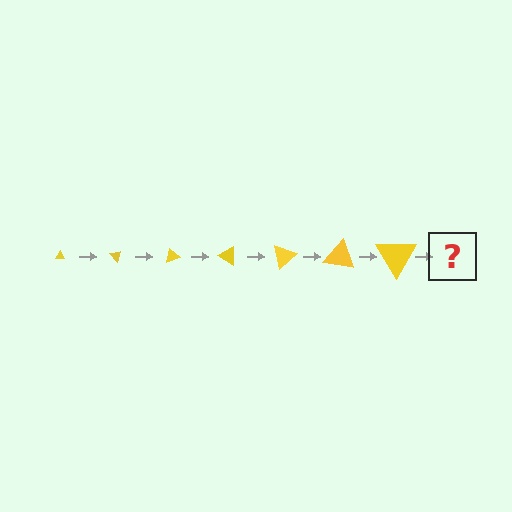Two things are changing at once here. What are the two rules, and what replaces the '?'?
The two rules are that the triangle grows larger each step and it rotates 50 degrees each step. The '?' should be a triangle, larger than the previous one and rotated 350 degrees from the start.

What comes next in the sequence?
The next element should be a triangle, larger than the previous one and rotated 350 degrees from the start.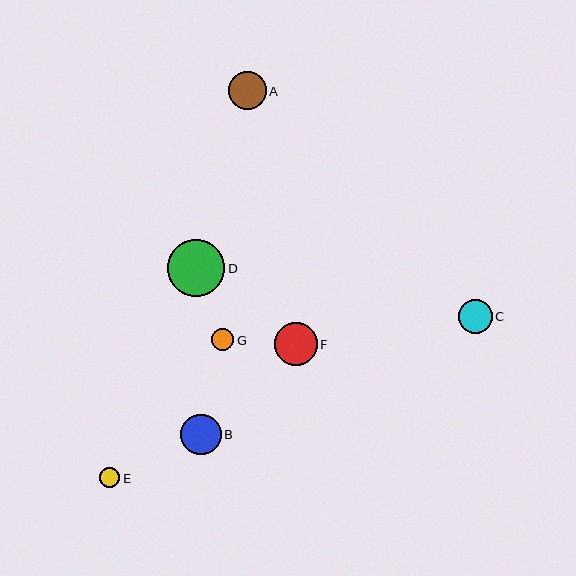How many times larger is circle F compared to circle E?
Circle F is approximately 2.1 times the size of circle E.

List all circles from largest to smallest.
From largest to smallest: D, F, B, A, C, G, E.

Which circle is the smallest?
Circle E is the smallest with a size of approximately 20 pixels.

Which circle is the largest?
Circle D is the largest with a size of approximately 57 pixels.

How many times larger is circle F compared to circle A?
Circle F is approximately 1.1 times the size of circle A.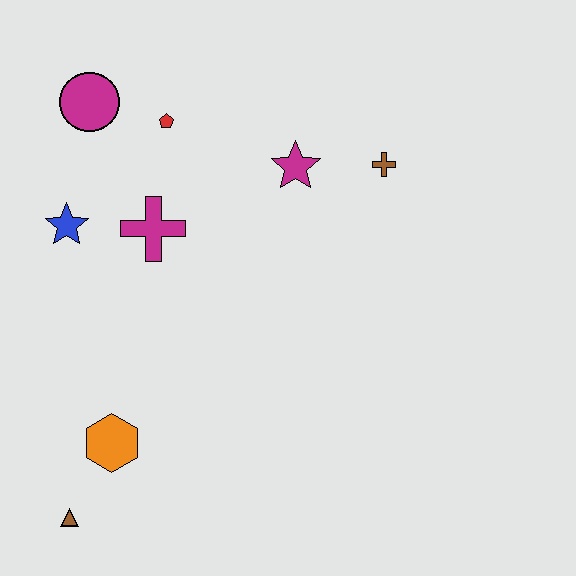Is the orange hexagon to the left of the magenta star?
Yes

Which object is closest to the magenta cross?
The blue star is closest to the magenta cross.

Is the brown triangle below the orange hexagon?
Yes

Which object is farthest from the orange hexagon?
The brown cross is farthest from the orange hexagon.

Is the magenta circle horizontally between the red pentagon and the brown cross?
No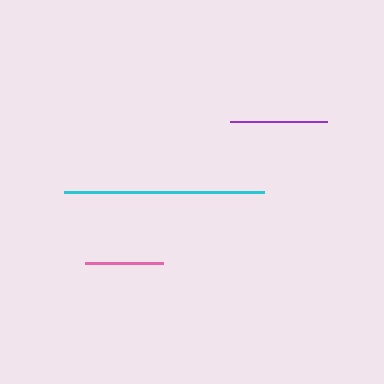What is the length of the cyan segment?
The cyan segment is approximately 200 pixels long.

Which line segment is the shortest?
The pink line is the shortest at approximately 78 pixels.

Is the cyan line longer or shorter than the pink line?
The cyan line is longer than the pink line.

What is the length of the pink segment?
The pink segment is approximately 78 pixels long.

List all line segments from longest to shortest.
From longest to shortest: cyan, purple, pink.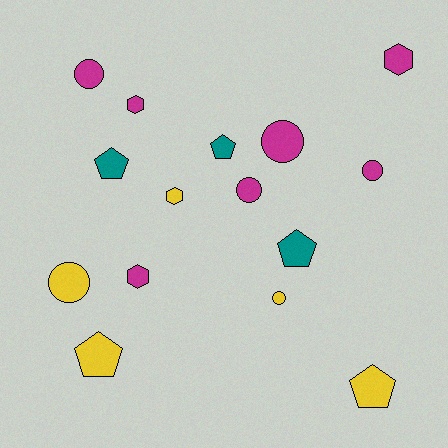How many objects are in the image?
There are 15 objects.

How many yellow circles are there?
There are 2 yellow circles.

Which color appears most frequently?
Magenta, with 7 objects.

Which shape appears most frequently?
Circle, with 6 objects.